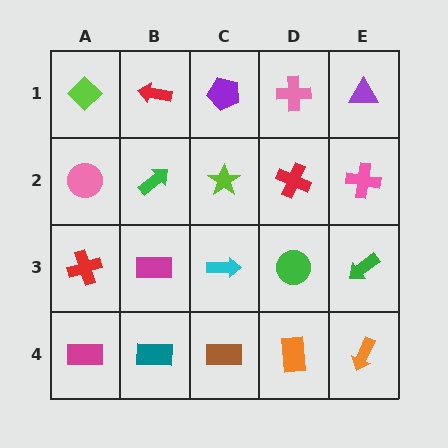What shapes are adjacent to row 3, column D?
A red cross (row 2, column D), an orange rectangle (row 4, column D), a cyan arrow (row 3, column C), a green arrow (row 3, column E).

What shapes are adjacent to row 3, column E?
A pink cross (row 2, column E), an orange arrow (row 4, column E), a green circle (row 3, column D).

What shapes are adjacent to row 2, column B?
A red arrow (row 1, column B), a magenta rectangle (row 3, column B), a pink circle (row 2, column A), a lime star (row 2, column C).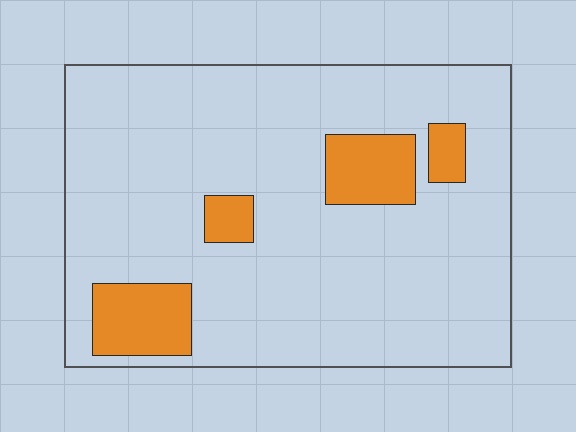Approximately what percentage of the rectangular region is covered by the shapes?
Approximately 15%.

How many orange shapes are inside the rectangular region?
4.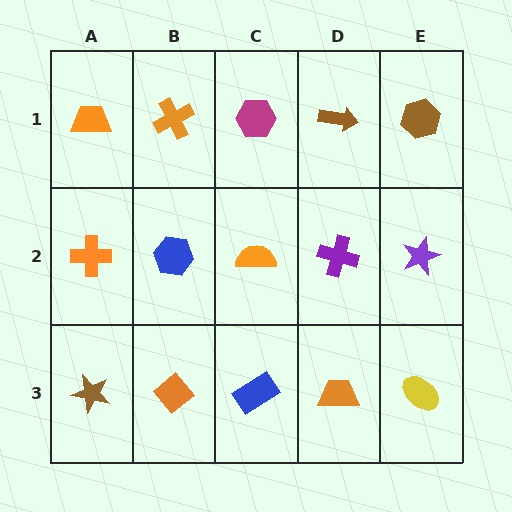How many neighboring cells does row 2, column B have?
4.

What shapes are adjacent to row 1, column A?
An orange cross (row 2, column A), an orange cross (row 1, column B).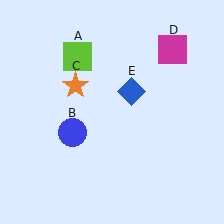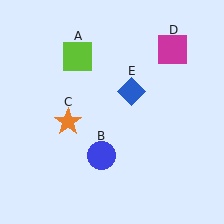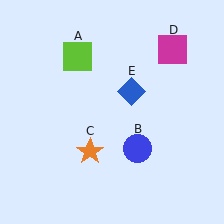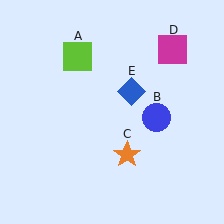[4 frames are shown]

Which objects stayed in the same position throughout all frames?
Lime square (object A) and magenta square (object D) and blue diamond (object E) remained stationary.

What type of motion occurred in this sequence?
The blue circle (object B), orange star (object C) rotated counterclockwise around the center of the scene.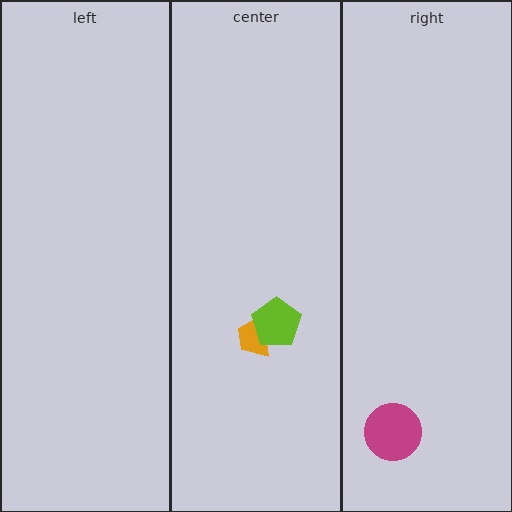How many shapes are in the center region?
2.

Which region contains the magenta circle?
The right region.